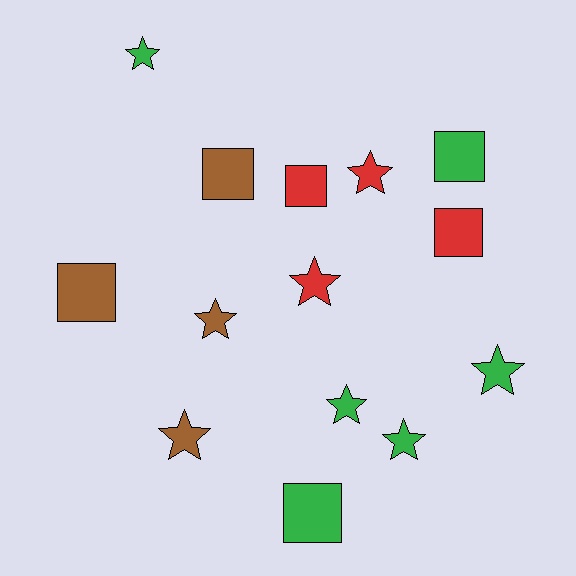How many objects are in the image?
There are 14 objects.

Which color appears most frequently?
Green, with 6 objects.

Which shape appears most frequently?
Star, with 8 objects.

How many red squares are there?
There are 2 red squares.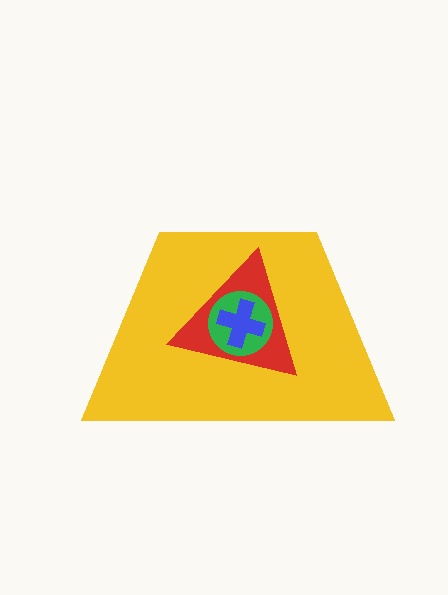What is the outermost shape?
The yellow trapezoid.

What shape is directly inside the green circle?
The blue cross.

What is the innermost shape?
The blue cross.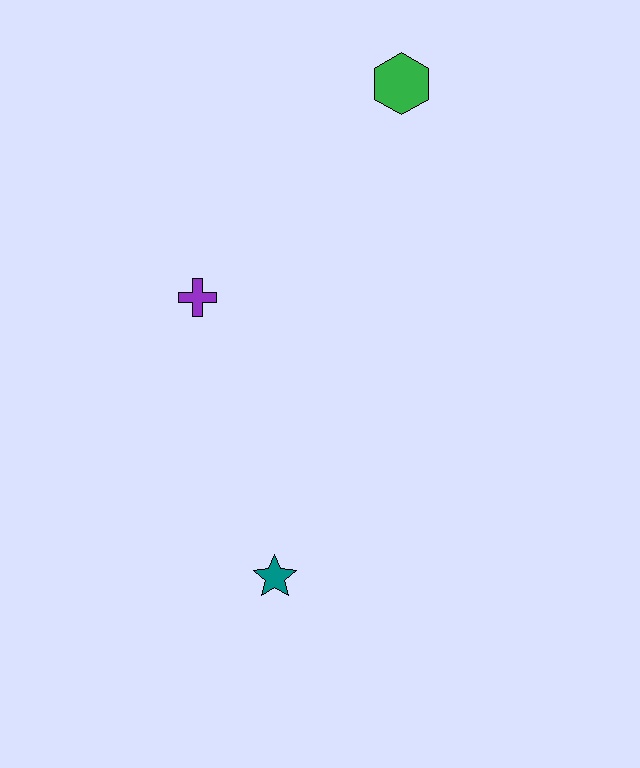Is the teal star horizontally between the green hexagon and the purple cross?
Yes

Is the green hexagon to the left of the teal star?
No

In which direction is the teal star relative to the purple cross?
The teal star is below the purple cross.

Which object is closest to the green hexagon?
The purple cross is closest to the green hexagon.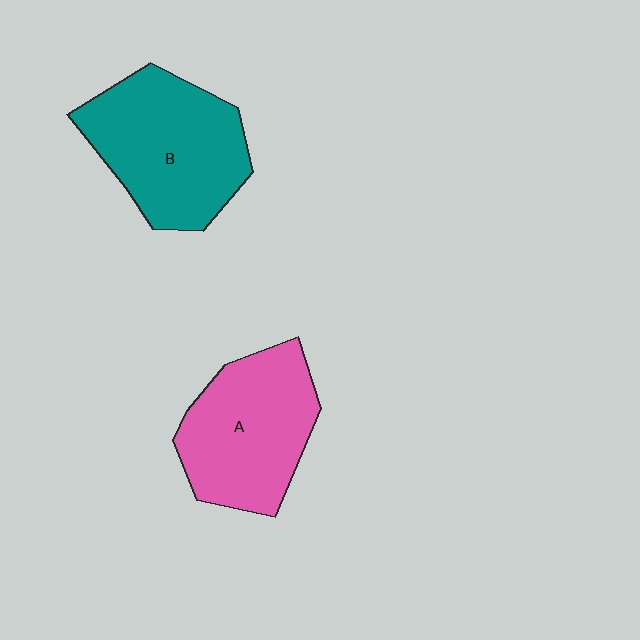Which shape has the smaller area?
Shape A (pink).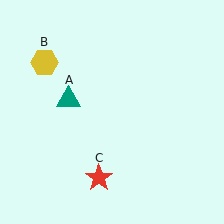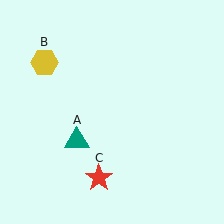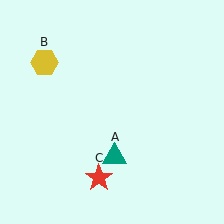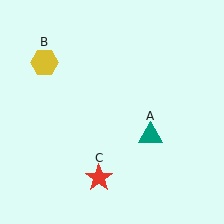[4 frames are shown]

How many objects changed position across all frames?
1 object changed position: teal triangle (object A).